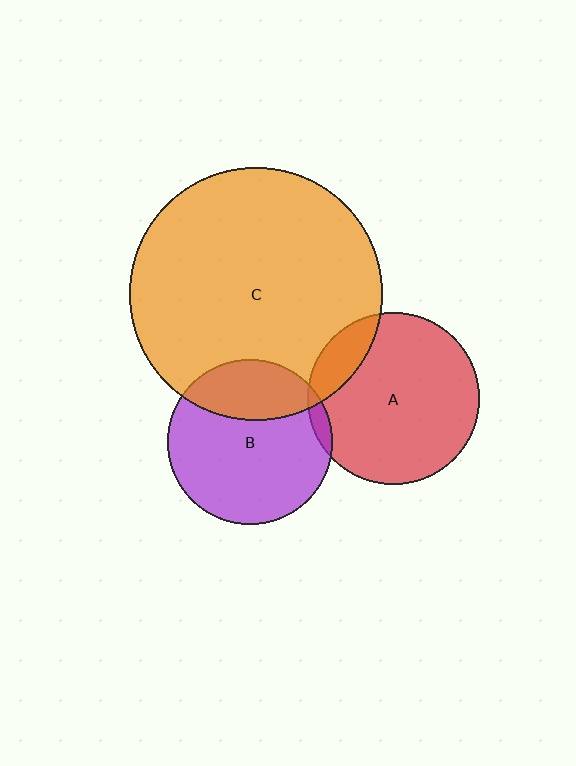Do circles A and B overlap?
Yes.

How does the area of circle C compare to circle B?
Approximately 2.3 times.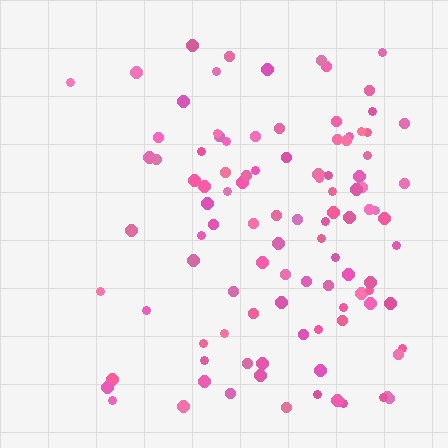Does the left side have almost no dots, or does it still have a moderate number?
Still a moderate number, just noticeably fewer than the right.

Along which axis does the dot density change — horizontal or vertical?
Horizontal.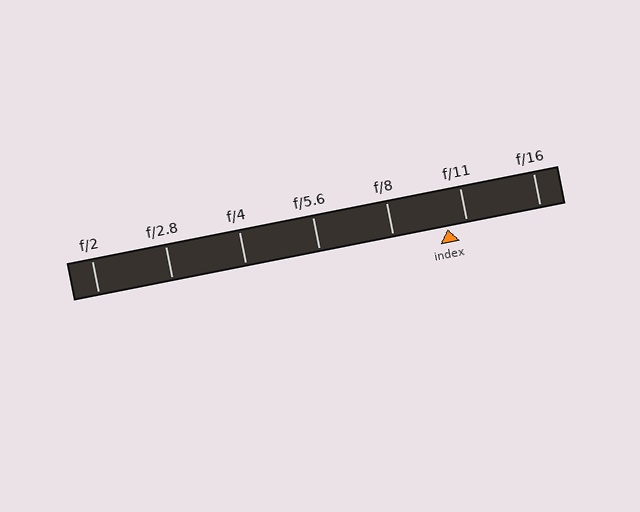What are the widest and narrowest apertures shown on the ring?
The widest aperture shown is f/2 and the narrowest is f/16.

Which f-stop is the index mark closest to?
The index mark is closest to f/11.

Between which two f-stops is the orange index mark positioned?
The index mark is between f/8 and f/11.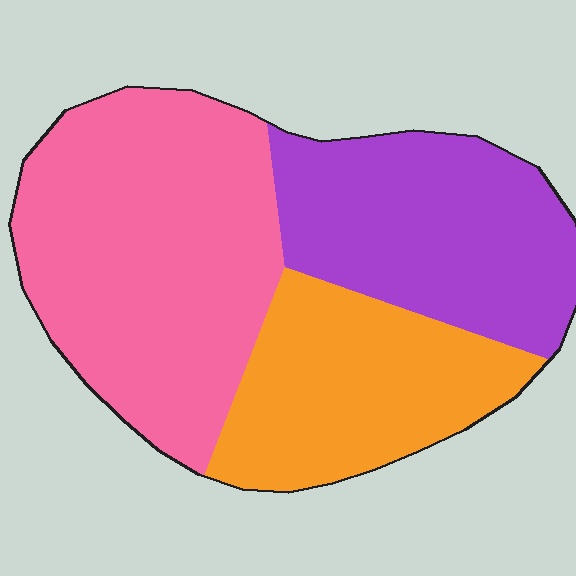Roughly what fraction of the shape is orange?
Orange covers around 25% of the shape.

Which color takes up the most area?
Pink, at roughly 45%.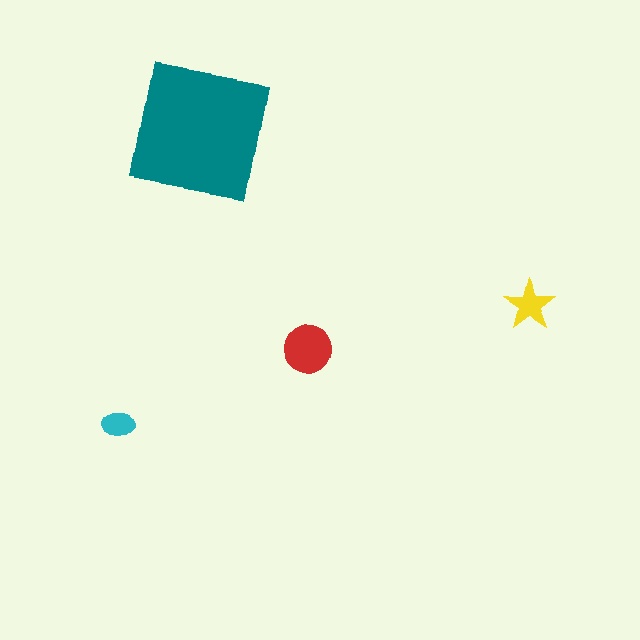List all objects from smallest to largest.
The cyan ellipse, the yellow star, the red circle, the teal square.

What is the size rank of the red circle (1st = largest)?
2nd.